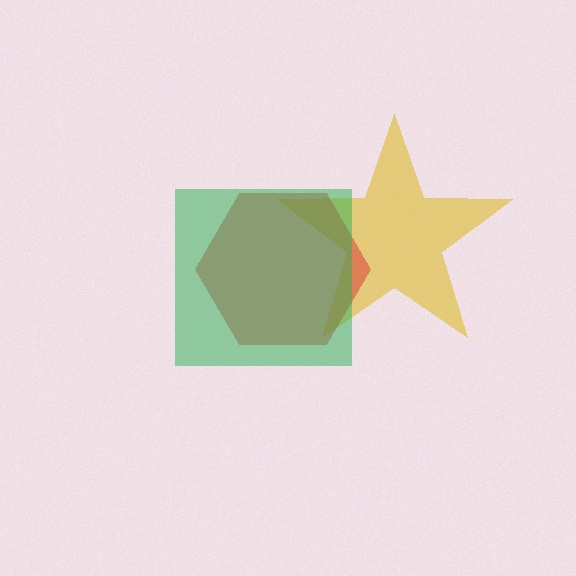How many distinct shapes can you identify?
There are 3 distinct shapes: a yellow star, a red hexagon, a green square.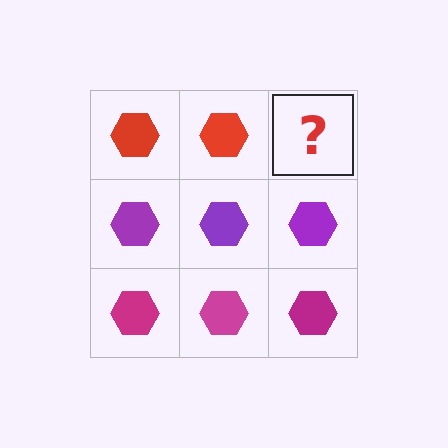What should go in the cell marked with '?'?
The missing cell should contain a red hexagon.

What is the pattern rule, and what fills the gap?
The rule is that each row has a consistent color. The gap should be filled with a red hexagon.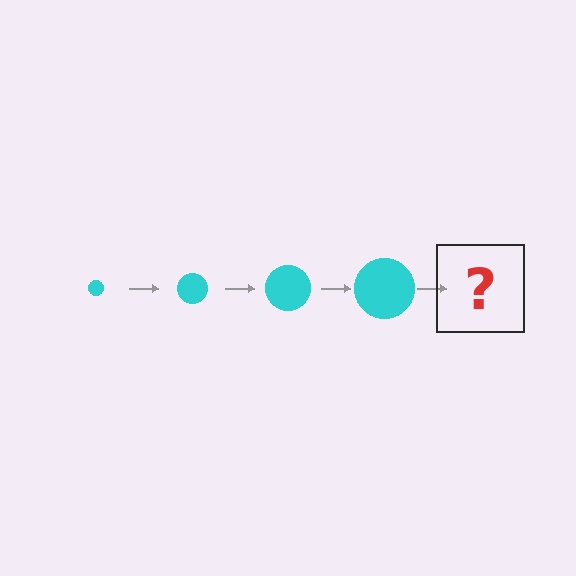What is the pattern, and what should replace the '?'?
The pattern is that the circle gets progressively larger each step. The '?' should be a cyan circle, larger than the previous one.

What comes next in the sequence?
The next element should be a cyan circle, larger than the previous one.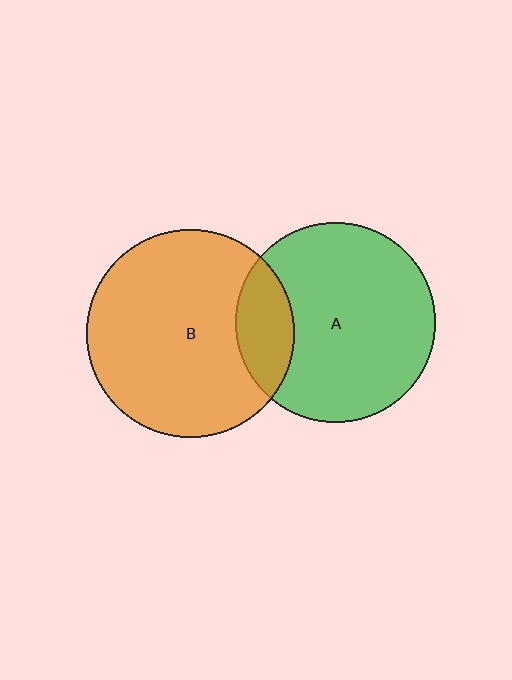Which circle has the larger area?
Circle B (orange).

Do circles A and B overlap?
Yes.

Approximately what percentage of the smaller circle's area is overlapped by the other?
Approximately 20%.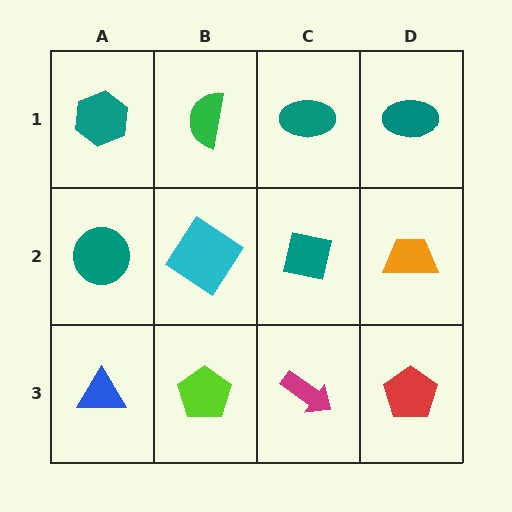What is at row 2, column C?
A teal square.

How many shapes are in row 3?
4 shapes.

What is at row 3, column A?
A blue triangle.